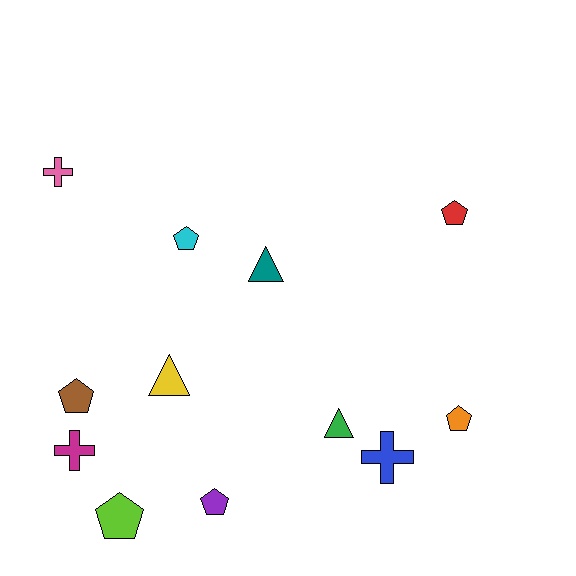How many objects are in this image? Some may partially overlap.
There are 12 objects.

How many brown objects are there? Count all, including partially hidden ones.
There is 1 brown object.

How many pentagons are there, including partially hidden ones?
There are 6 pentagons.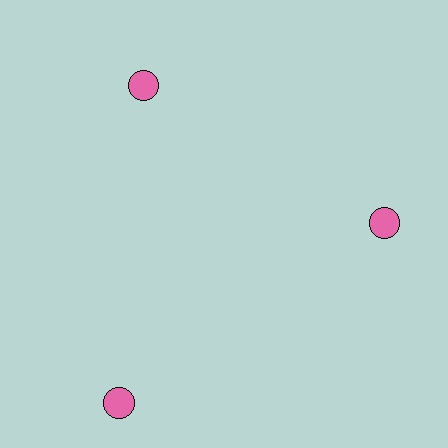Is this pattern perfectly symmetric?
No. The 3 pink circles are arranged in a ring, but one element near the 7 o'clock position is pushed outward from the center, breaking the 3-fold rotational symmetry.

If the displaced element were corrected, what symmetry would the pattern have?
It would have 3-fold rotational symmetry — the pattern would map onto itself every 120 degrees.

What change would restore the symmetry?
The symmetry would be restored by moving it inward, back onto the ring so that all 3 circles sit at equal angles and equal distance from the center.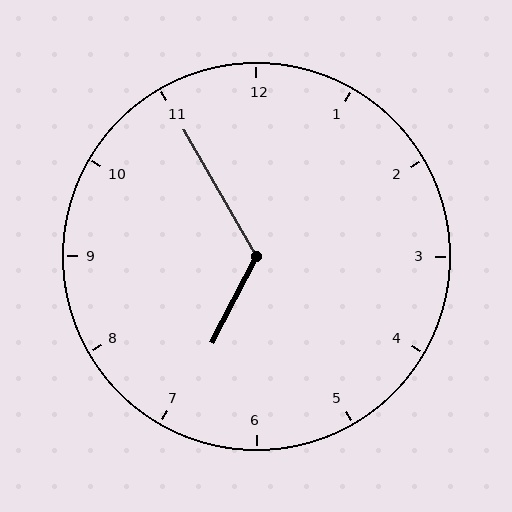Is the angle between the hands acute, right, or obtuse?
It is obtuse.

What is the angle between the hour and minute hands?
Approximately 122 degrees.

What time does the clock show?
6:55.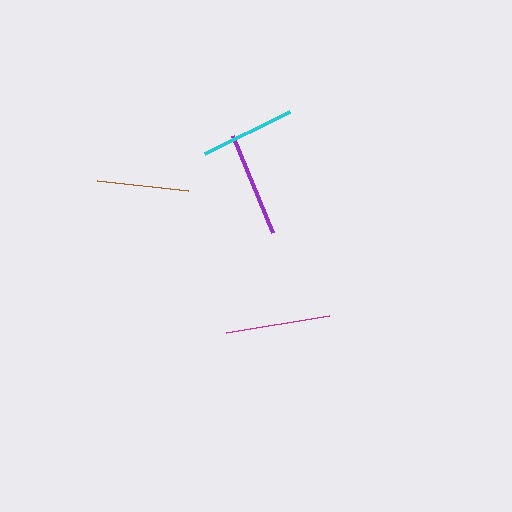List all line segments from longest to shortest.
From longest to shortest: magenta, purple, cyan, brown.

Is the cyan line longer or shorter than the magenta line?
The magenta line is longer than the cyan line.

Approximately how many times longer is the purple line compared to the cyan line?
The purple line is approximately 1.1 times the length of the cyan line.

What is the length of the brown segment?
The brown segment is approximately 92 pixels long.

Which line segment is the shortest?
The brown line is the shortest at approximately 92 pixels.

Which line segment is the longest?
The magenta line is the longest at approximately 105 pixels.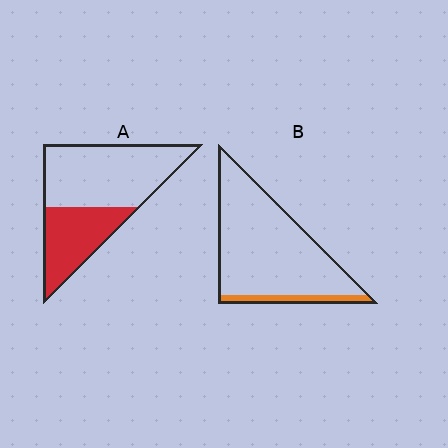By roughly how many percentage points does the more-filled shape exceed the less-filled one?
By roughly 25 percentage points (A over B).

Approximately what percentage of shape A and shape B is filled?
A is approximately 35% and B is approximately 10%.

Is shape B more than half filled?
No.